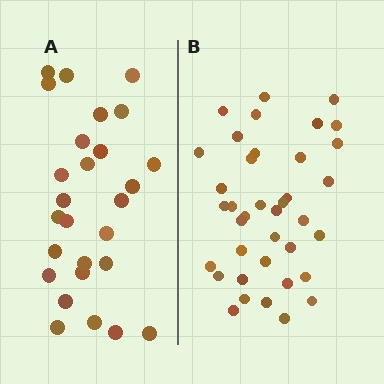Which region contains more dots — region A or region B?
Region B (the right region) has more dots.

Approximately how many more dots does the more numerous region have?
Region B has roughly 12 or so more dots than region A.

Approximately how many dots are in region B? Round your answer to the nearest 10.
About 40 dots. (The exact count is 38, which rounds to 40.)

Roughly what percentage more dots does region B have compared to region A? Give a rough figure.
About 40% more.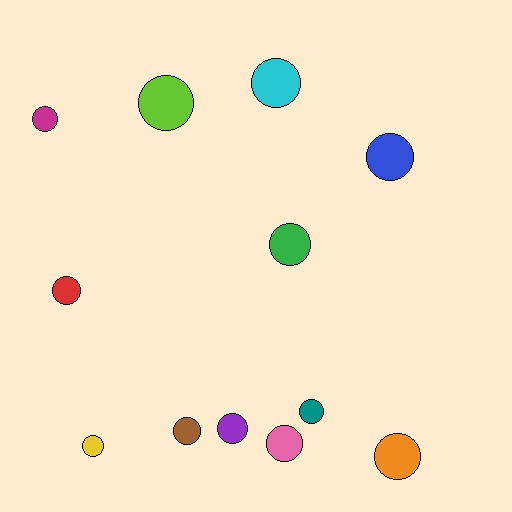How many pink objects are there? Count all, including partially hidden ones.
There is 1 pink object.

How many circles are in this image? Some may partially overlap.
There are 12 circles.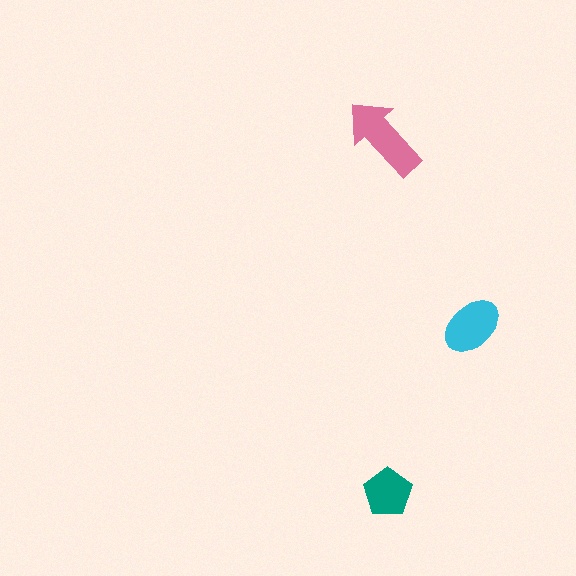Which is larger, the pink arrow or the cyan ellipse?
The pink arrow.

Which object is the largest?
The pink arrow.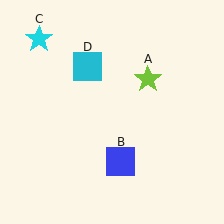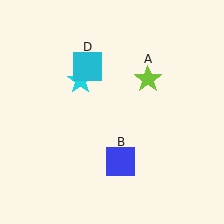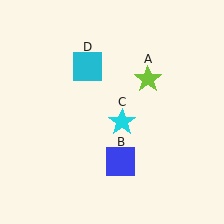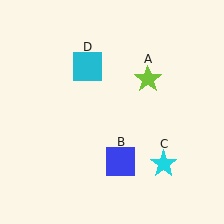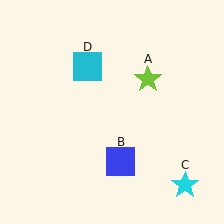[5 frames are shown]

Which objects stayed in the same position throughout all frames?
Lime star (object A) and blue square (object B) and cyan square (object D) remained stationary.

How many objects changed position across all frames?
1 object changed position: cyan star (object C).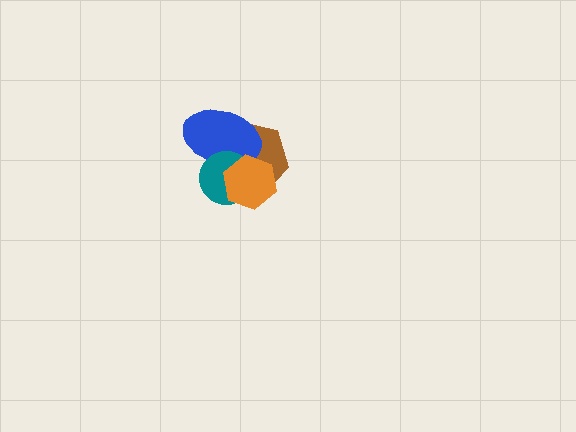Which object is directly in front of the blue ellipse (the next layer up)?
The teal circle is directly in front of the blue ellipse.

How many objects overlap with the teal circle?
3 objects overlap with the teal circle.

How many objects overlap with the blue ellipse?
3 objects overlap with the blue ellipse.